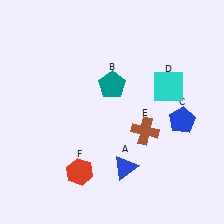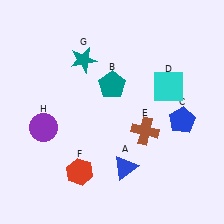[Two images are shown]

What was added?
A teal star (G), a purple circle (H) were added in Image 2.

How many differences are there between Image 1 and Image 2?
There are 2 differences between the two images.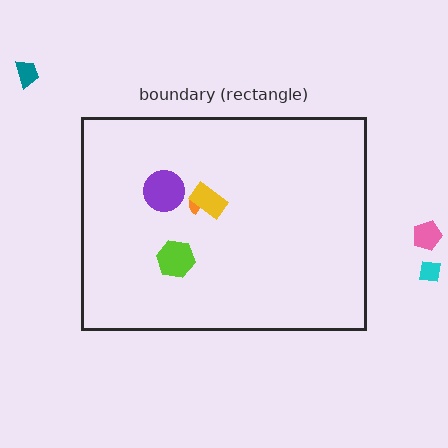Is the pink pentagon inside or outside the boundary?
Outside.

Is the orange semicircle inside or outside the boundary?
Inside.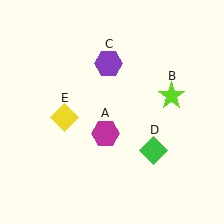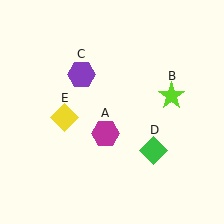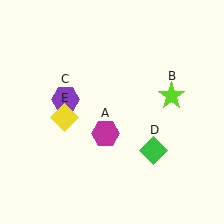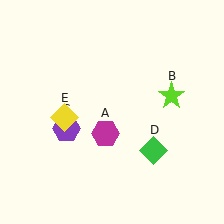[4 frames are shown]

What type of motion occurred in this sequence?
The purple hexagon (object C) rotated counterclockwise around the center of the scene.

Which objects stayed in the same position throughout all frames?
Magenta hexagon (object A) and lime star (object B) and green diamond (object D) and yellow diamond (object E) remained stationary.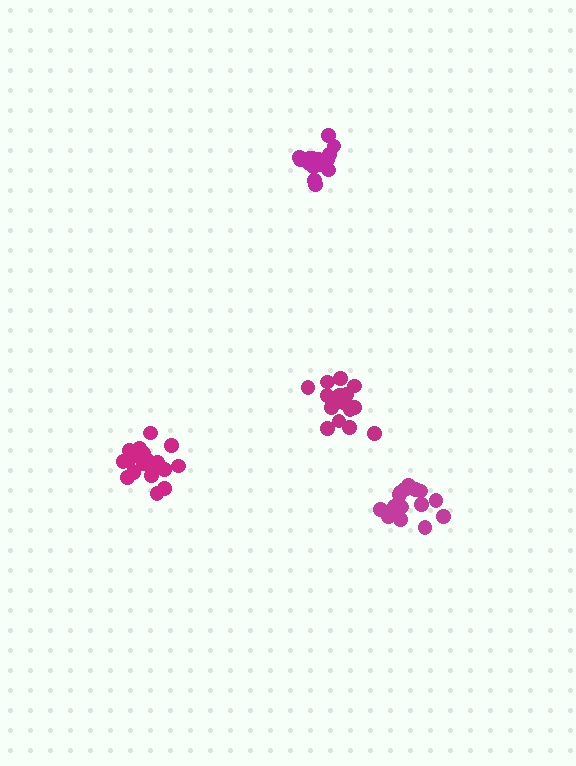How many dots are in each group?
Group 1: 16 dots, Group 2: 16 dots, Group 3: 17 dots, Group 4: 19 dots (68 total).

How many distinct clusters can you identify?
There are 4 distinct clusters.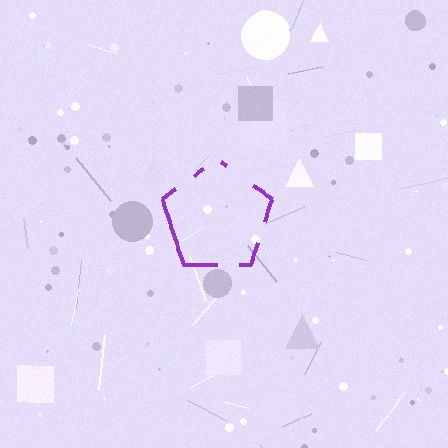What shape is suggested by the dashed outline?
The dashed outline suggests a pentagon.